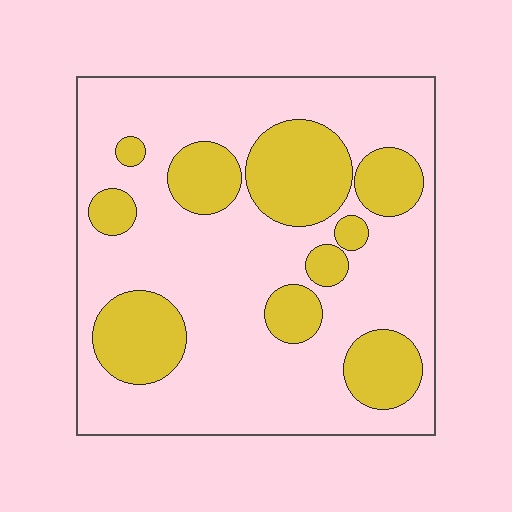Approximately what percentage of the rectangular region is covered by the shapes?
Approximately 30%.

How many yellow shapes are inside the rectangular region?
10.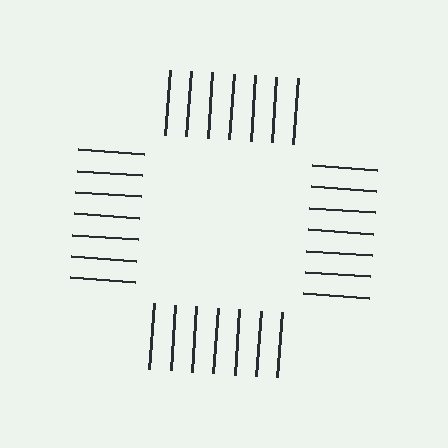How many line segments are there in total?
28 — 7 along each of the 4 edges.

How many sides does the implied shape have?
4 sides — the line-ends trace a square.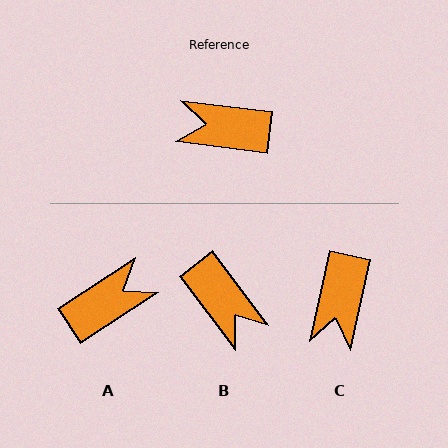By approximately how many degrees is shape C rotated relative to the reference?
Approximately 85 degrees counter-clockwise.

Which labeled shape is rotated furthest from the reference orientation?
A, about 139 degrees away.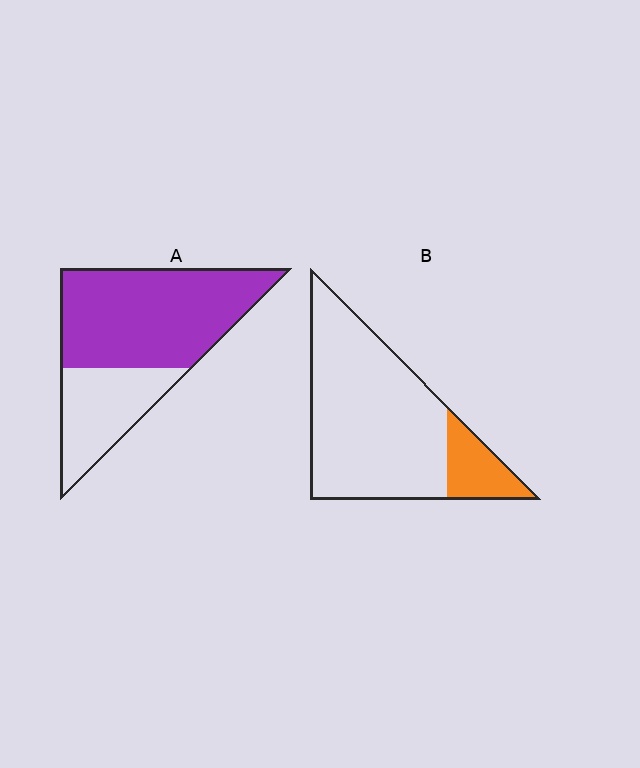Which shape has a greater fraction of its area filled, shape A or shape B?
Shape A.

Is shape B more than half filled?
No.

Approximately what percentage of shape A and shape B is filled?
A is approximately 70% and B is approximately 15%.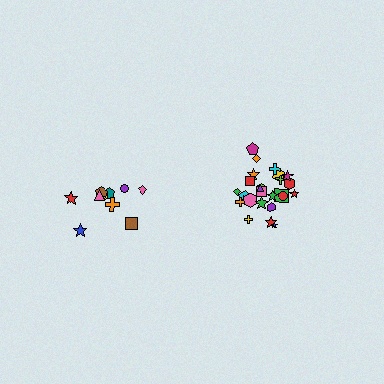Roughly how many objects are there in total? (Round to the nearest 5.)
Roughly 35 objects in total.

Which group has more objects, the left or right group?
The right group.